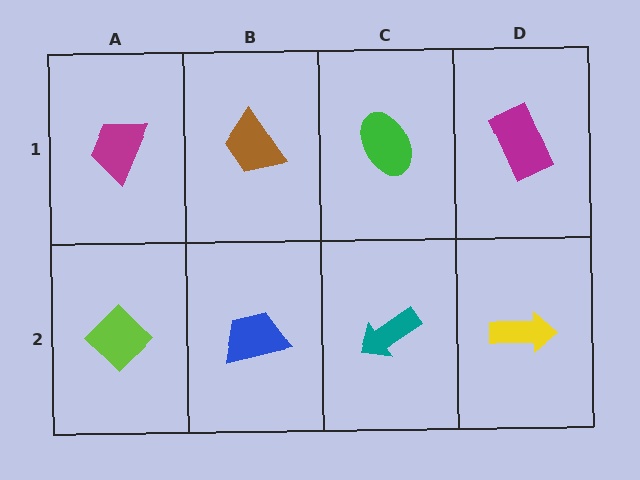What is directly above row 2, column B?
A brown trapezoid.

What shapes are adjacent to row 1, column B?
A blue trapezoid (row 2, column B), a magenta trapezoid (row 1, column A), a green ellipse (row 1, column C).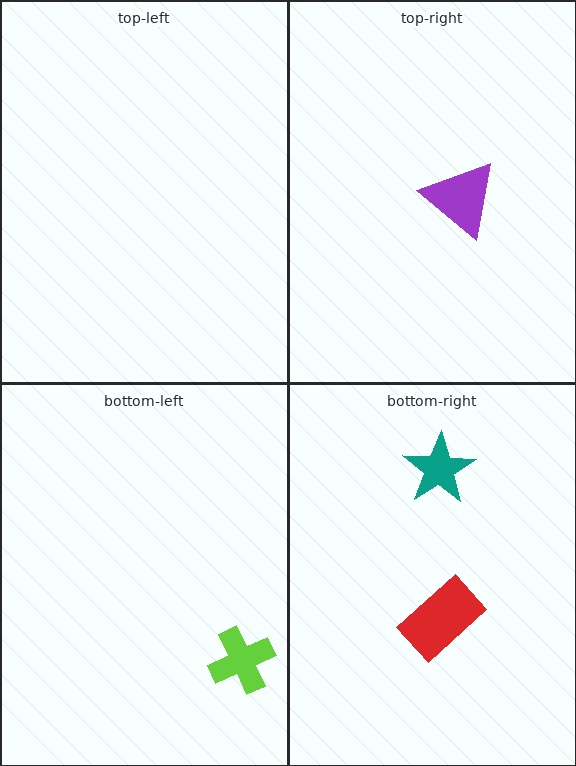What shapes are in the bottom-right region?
The red rectangle, the teal star.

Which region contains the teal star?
The bottom-right region.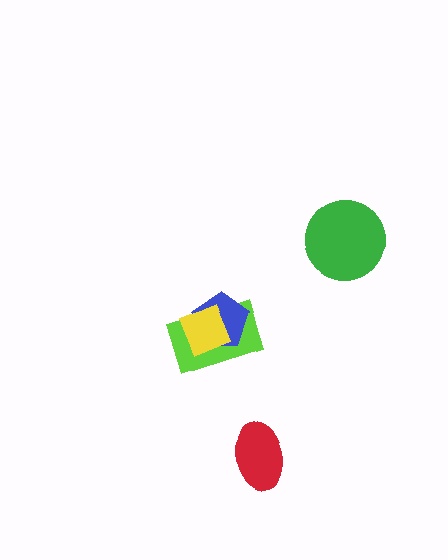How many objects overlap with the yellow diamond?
2 objects overlap with the yellow diamond.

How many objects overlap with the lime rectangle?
2 objects overlap with the lime rectangle.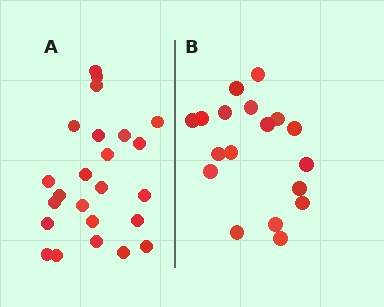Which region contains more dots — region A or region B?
Region A (the left region) has more dots.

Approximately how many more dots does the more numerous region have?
Region A has about 6 more dots than region B.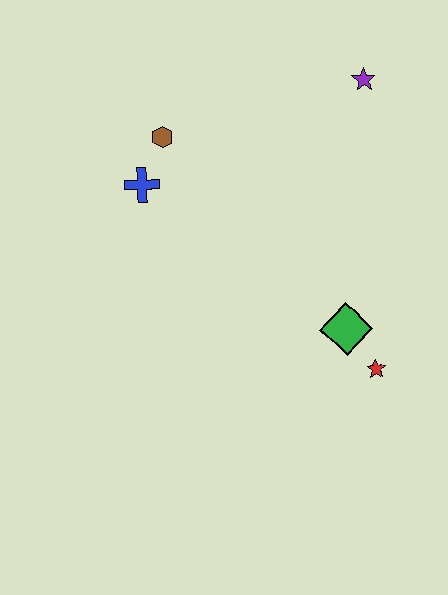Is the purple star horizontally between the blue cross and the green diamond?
No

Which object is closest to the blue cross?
The brown hexagon is closest to the blue cross.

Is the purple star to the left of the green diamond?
No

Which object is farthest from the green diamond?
The brown hexagon is farthest from the green diamond.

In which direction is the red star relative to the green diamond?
The red star is below the green diamond.